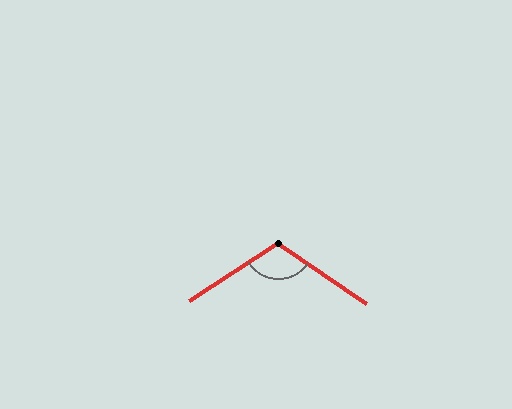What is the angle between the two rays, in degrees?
Approximately 113 degrees.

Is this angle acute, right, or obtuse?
It is obtuse.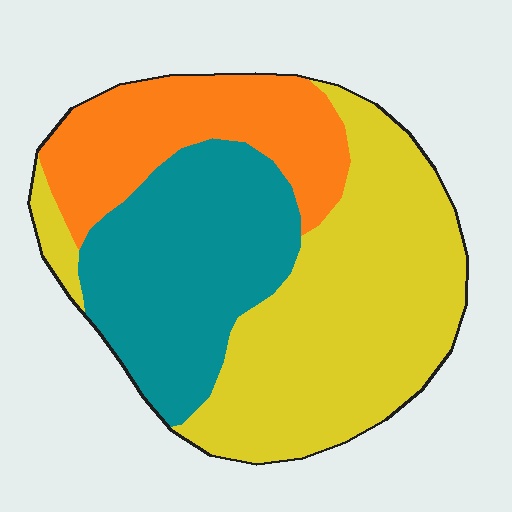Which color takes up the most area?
Yellow, at roughly 45%.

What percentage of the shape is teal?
Teal takes up about one third (1/3) of the shape.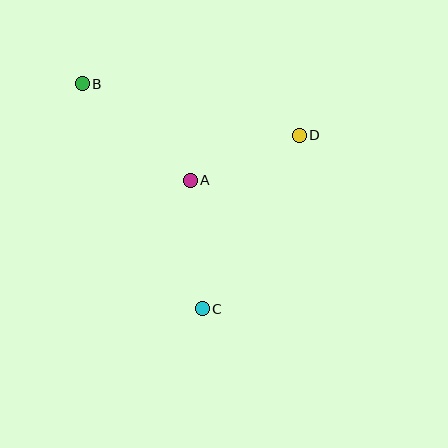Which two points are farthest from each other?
Points B and C are farthest from each other.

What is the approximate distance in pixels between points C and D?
The distance between C and D is approximately 199 pixels.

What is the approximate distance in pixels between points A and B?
The distance between A and B is approximately 145 pixels.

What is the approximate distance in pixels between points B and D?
The distance between B and D is approximately 224 pixels.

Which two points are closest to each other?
Points A and D are closest to each other.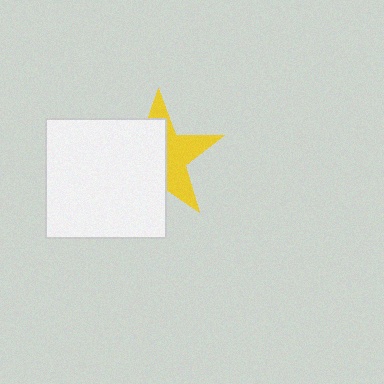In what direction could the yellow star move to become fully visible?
The yellow star could move right. That would shift it out from behind the white square entirely.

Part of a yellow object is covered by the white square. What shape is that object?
It is a star.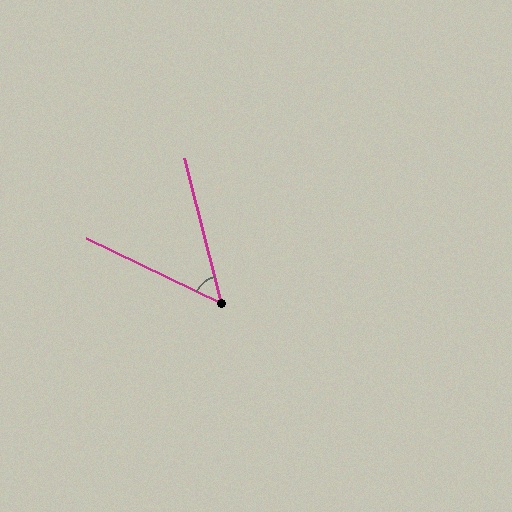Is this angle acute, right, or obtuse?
It is acute.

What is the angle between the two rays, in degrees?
Approximately 50 degrees.